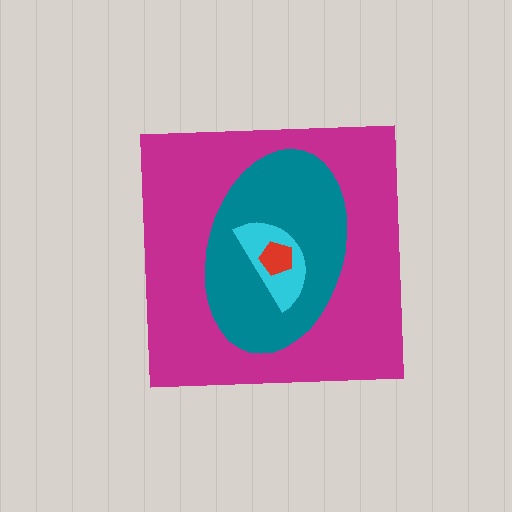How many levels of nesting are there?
4.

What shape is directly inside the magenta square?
The teal ellipse.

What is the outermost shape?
The magenta square.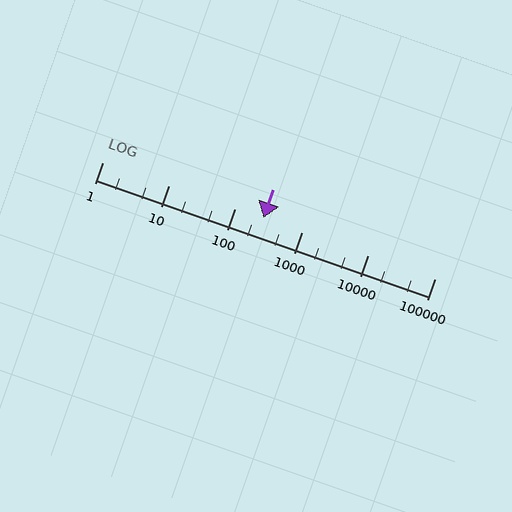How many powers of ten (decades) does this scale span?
The scale spans 5 decades, from 1 to 100000.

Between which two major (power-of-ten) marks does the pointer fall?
The pointer is between 100 and 1000.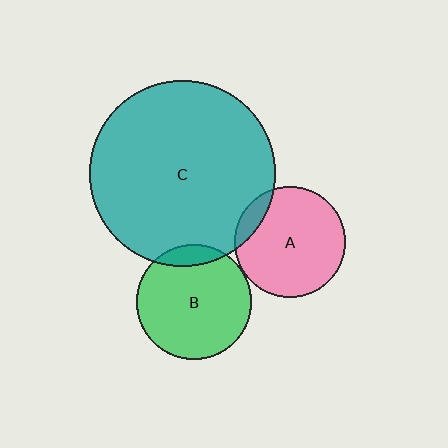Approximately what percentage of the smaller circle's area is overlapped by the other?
Approximately 10%.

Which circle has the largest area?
Circle C (teal).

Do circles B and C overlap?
Yes.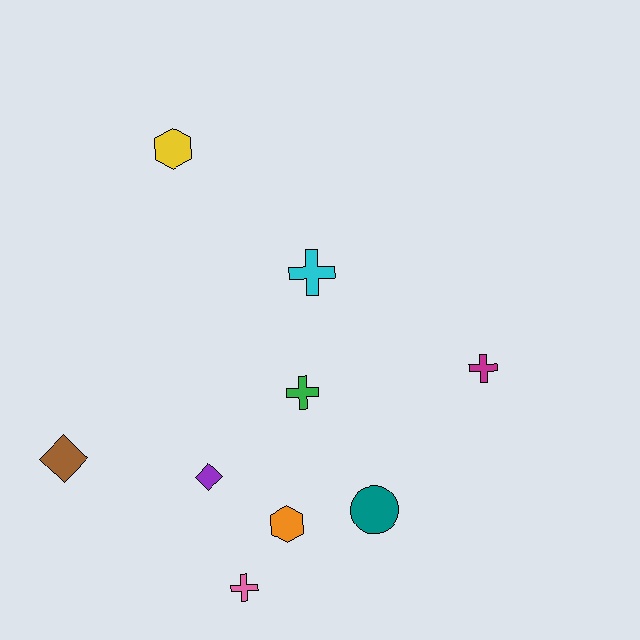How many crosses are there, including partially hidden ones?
There are 4 crosses.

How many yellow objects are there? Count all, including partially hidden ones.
There is 1 yellow object.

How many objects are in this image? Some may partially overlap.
There are 9 objects.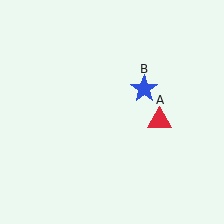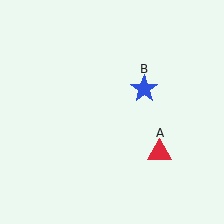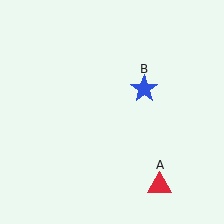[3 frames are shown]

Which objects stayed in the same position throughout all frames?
Blue star (object B) remained stationary.